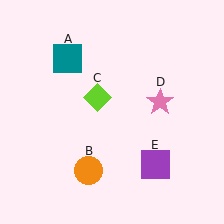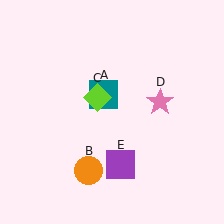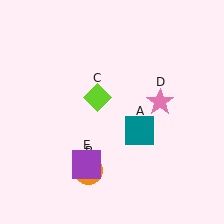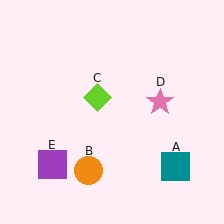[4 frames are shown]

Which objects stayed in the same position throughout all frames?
Orange circle (object B) and lime diamond (object C) and pink star (object D) remained stationary.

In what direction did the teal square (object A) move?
The teal square (object A) moved down and to the right.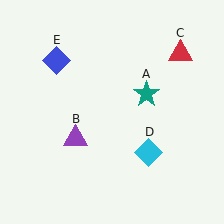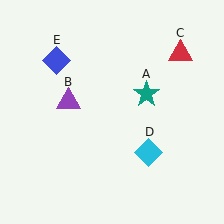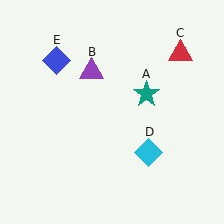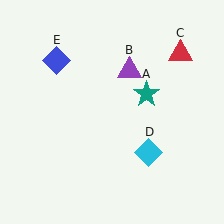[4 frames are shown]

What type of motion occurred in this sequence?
The purple triangle (object B) rotated clockwise around the center of the scene.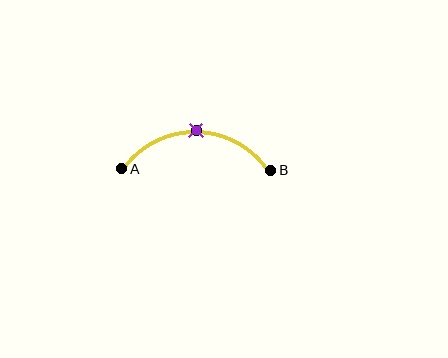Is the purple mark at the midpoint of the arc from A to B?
Yes. The purple mark lies on the arc at equal arc-length from both A and B — it is the arc midpoint.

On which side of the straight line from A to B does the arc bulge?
The arc bulges above the straight line connecting A and B.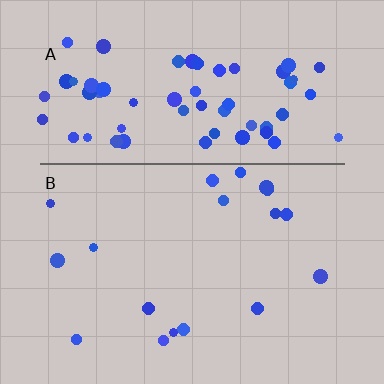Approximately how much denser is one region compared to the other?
Approximately 3.6× — region A over region B.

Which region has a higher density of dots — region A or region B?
A (the top).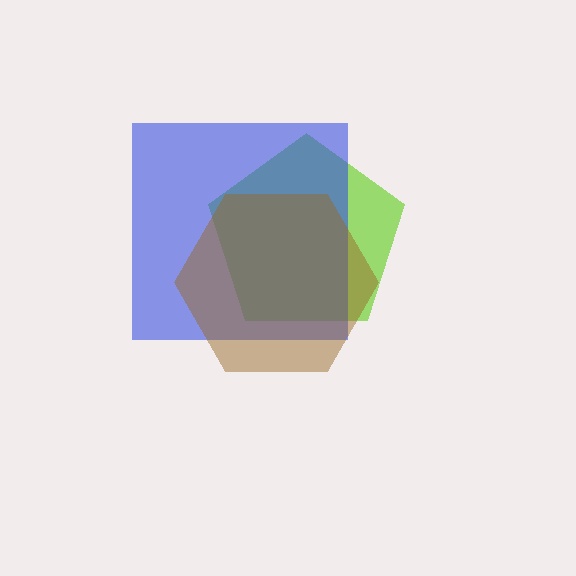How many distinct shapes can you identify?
There are 3 distinct shapes: a lime pentagon, a blue square, a brown hexagon.